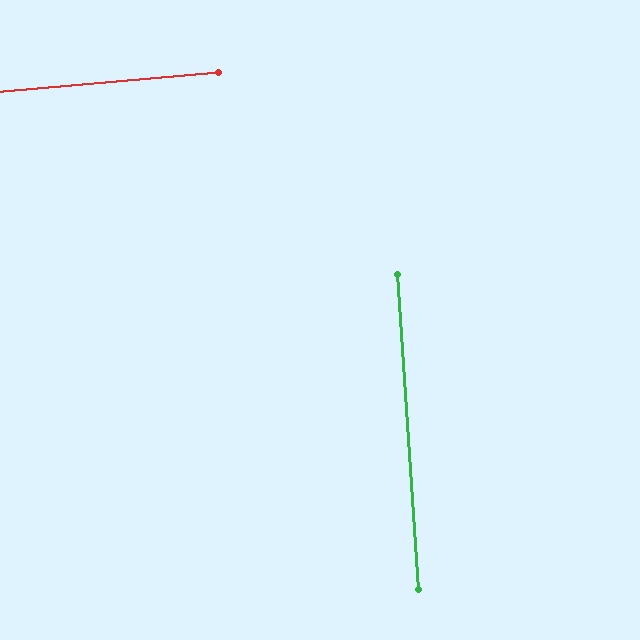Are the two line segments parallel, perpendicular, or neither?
Perpendicular — they meet at approximately 89°.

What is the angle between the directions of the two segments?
Approximately 89 degrees.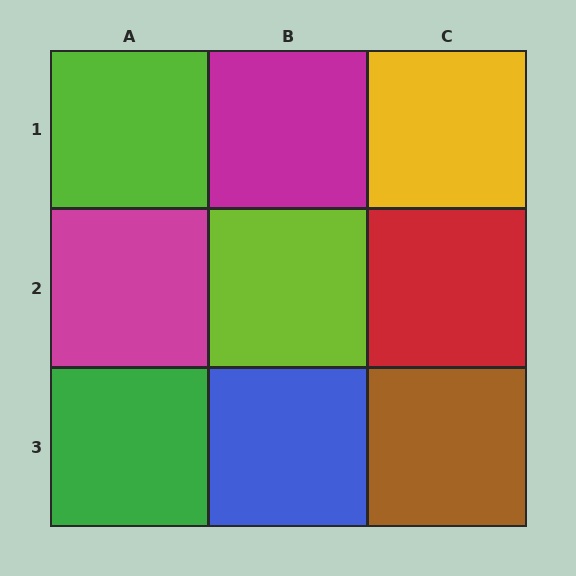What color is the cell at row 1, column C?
Yellow.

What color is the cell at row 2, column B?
Lime.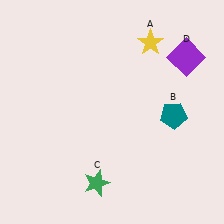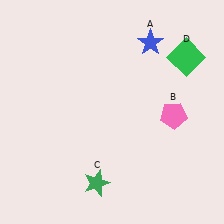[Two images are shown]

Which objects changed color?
A changed from yellow to blue. B changed from teal to pink. D changed from purple to green.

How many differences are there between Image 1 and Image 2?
There are 3 differences between the two images.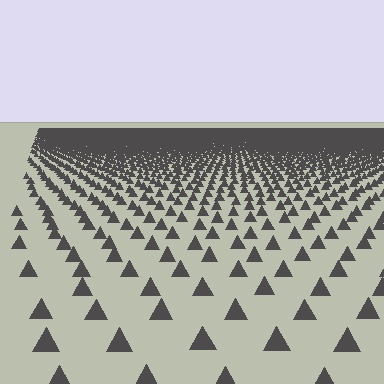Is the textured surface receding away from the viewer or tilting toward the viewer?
The surface is receding away from the viewer. Texture elements get smaller and denser toward the top.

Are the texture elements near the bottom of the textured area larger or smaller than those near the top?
Larger. Near the bottom, elements are closer to the viewer and appear at a bigger on-screen size.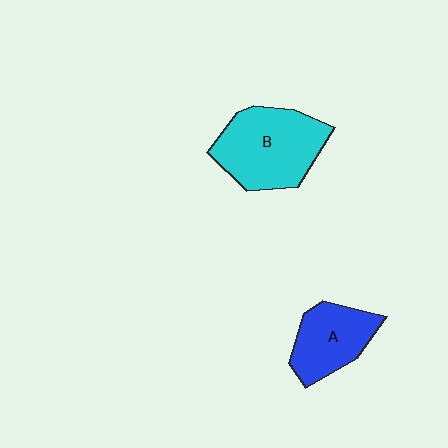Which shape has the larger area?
Shape B (cyan).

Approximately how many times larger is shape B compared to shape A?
Approximately 1.5 times.